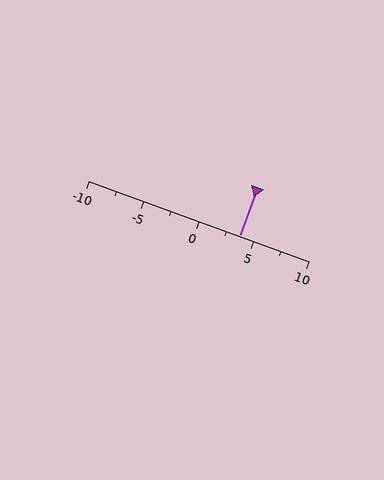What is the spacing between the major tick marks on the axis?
The major ticks are spaced 5 apart.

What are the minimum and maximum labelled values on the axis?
The axis runs from -10 to 10.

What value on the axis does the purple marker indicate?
The marker indicates approximately 3.8.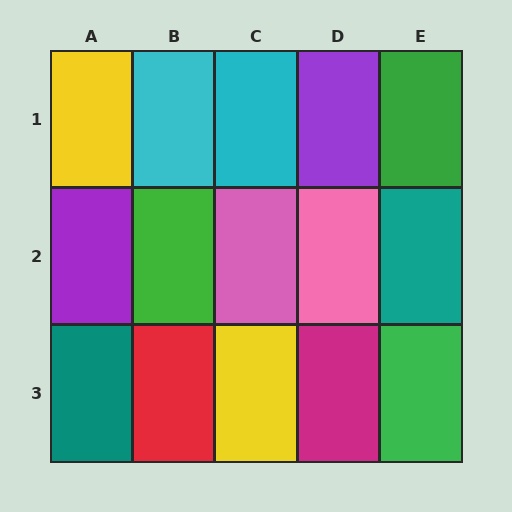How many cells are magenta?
1 cell is magenta.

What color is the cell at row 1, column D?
Purple.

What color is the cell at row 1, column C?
Cyan.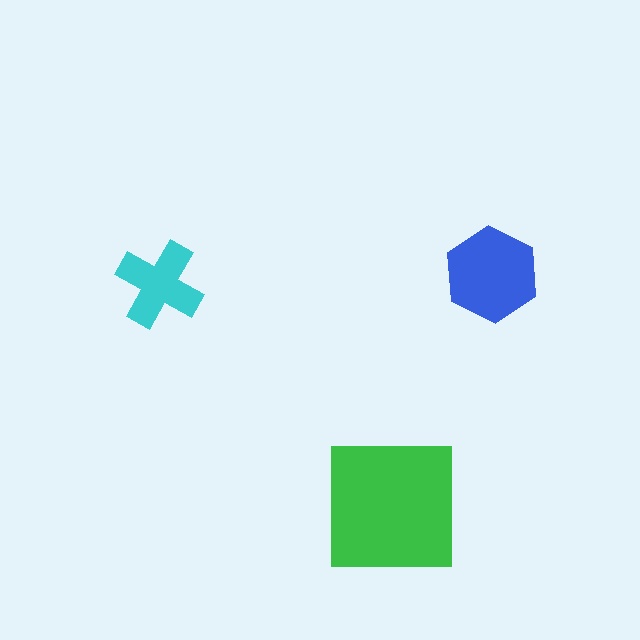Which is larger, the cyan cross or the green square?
The green square.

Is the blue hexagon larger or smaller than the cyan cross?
Larger.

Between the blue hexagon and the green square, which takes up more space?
The green square.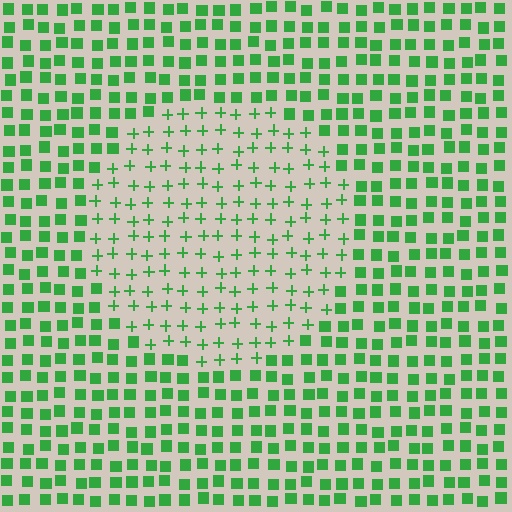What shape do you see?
I see a circle.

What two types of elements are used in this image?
The image uses plus signs inside the circle region and squares outside it.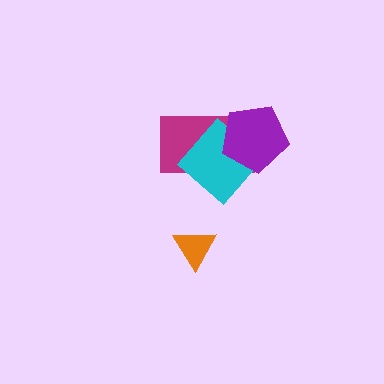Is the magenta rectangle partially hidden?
Yes, it is partially covered by another shape.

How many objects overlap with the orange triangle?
0 objects overlap with the orange triangle.